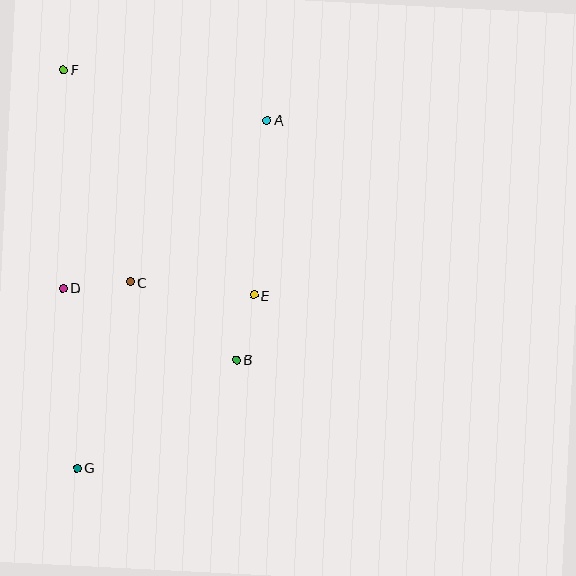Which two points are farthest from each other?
Points F and G are farthest from each other.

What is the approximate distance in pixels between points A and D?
The distance between A and D is approximately 264 pixels.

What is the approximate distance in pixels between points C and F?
The distance between C and F is approximately 223 pixels.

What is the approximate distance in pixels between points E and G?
The distance between E and G is approximately 247 pixels.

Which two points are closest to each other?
Points B and E are closest to each other.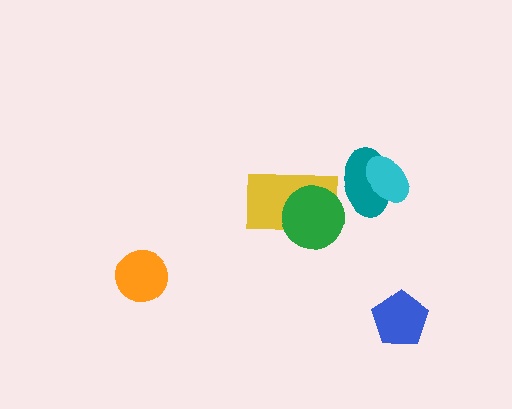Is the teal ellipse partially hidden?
Yes, it is partially covered by another shape.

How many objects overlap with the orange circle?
0 objects overlap with the orange circle.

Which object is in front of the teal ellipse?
The cyan ellipse is in front of the teal ellipse.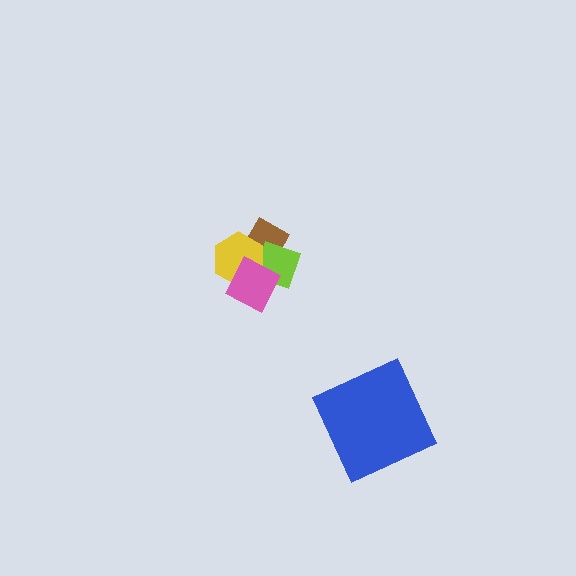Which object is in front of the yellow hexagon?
The pink diamond is in front of the yellow hexagon.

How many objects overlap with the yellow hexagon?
3 objects overlap with the yellow hexagon.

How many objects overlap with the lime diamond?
3 objects overlap with the lime diamond.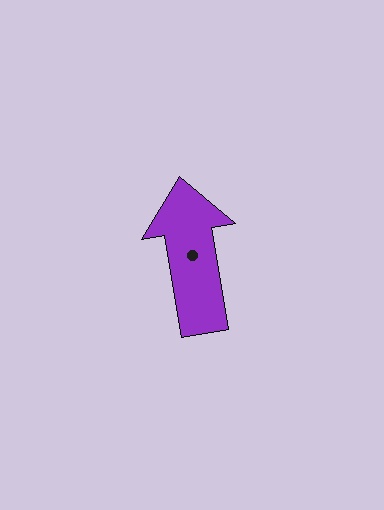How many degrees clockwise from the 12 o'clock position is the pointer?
Approximately 351 degrees.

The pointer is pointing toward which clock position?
Roughly 12 o'clock.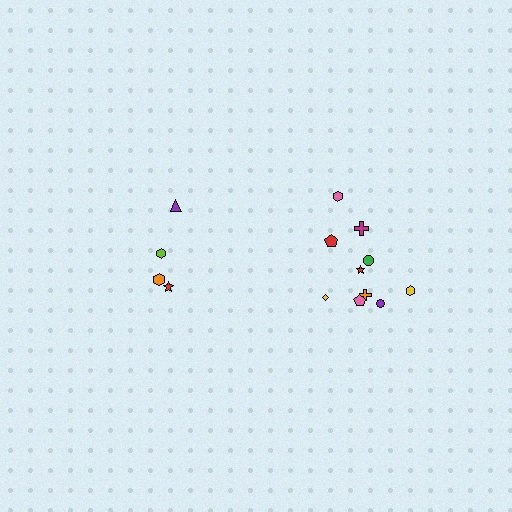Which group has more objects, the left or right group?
The right group.